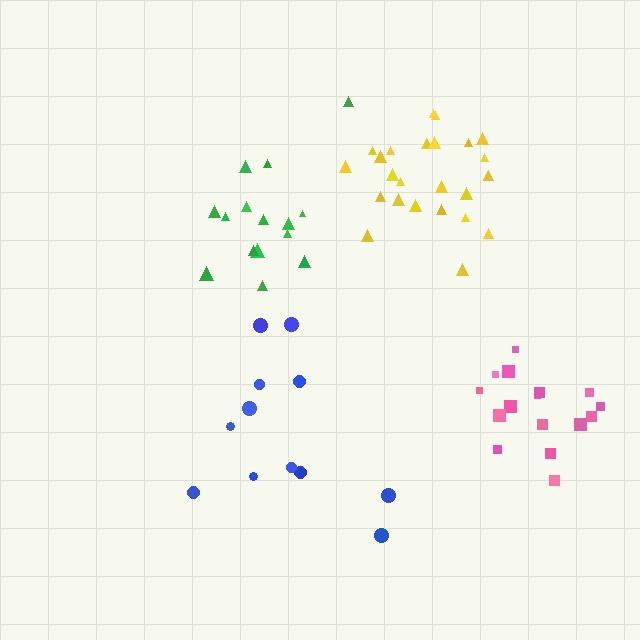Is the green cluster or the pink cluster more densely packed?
Pink.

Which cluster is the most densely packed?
Pink.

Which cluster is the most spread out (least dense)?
Blue.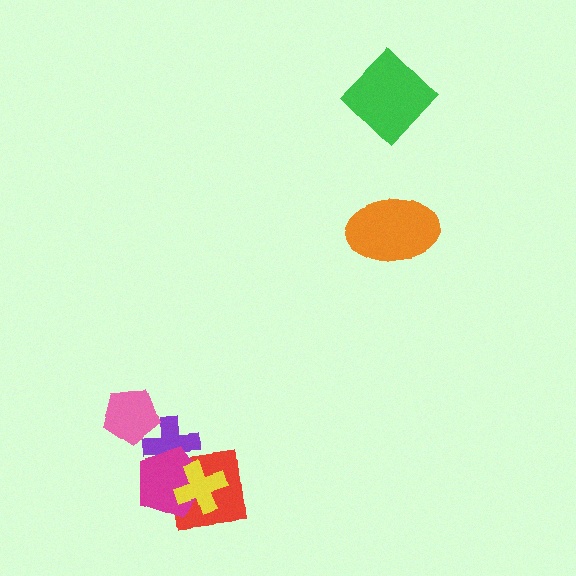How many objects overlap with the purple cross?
3 objects overlap with the purple cross.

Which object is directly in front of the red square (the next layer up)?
The magenta pentagon is directly in front of the red square.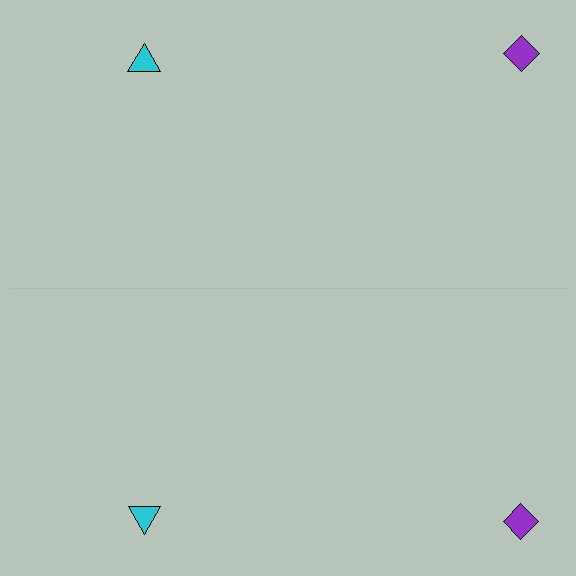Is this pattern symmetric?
Yes, this pattern has bilateral (reflection) symmetry.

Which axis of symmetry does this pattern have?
The pattern has a horizontal axis of symmetry running through the center of the image.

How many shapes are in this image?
There are 4 shapes in this image.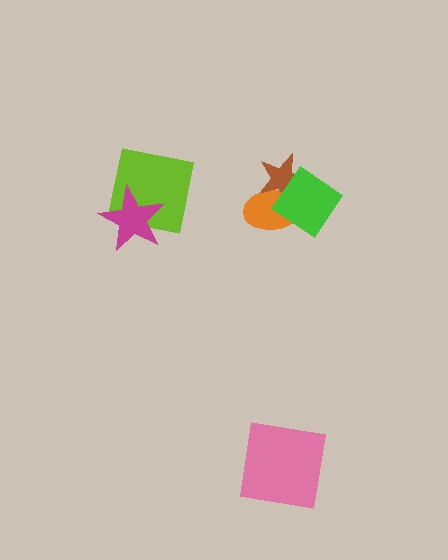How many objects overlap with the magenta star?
1 object overlaps with the magenta star.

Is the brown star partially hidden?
Yes, it is partially covered by another shape.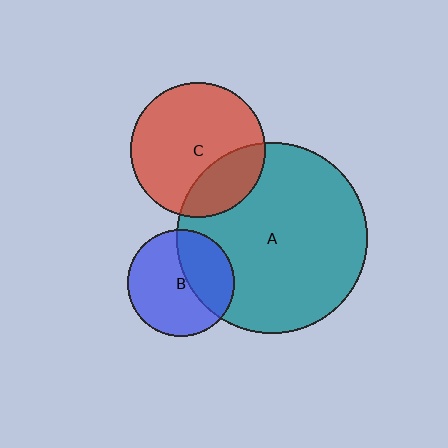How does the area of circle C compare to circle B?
Approximately 1.6 times.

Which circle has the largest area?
Circle A (teal).